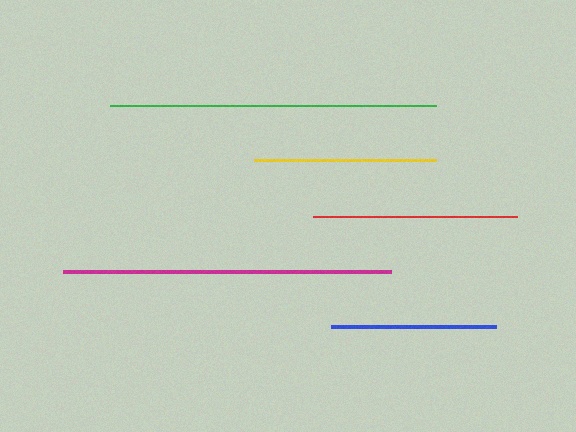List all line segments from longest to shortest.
From longest to shortest: magenta, green, red, yellow, blue.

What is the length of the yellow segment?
The yellow segment is approximately 182 pixels long.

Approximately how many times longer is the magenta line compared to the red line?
The magenta line is approximately 1.6 times the length of the red line.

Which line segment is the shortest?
The blue line is the shortest at approximately 165 pixels.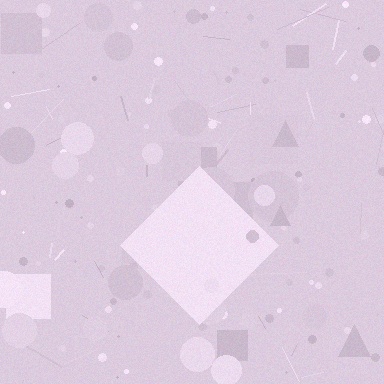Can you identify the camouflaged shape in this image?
The camouflaged shape is a diamond.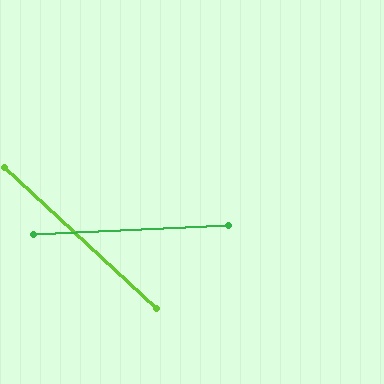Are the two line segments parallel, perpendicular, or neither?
Neither parallel nor perpendicular — they differ by about 46°.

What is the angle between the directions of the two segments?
Approximately 46 degrees.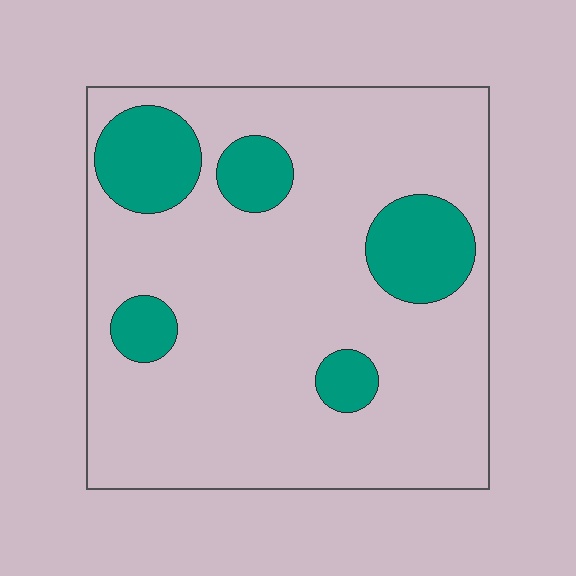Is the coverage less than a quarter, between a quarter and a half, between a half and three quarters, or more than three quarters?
Less than a quarter.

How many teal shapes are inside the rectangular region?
5.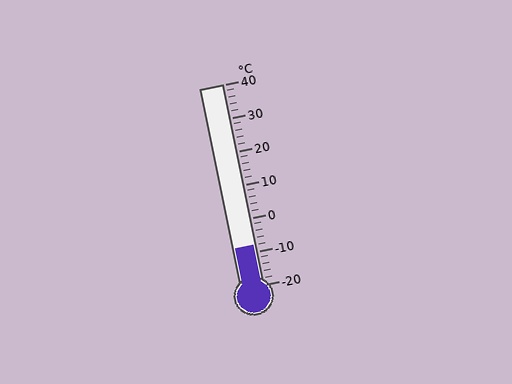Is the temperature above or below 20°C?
The temperature is below 20°C.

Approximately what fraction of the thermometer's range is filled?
The thermometer is filled to approximately 20% of its range.